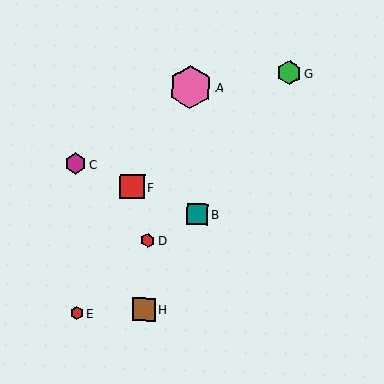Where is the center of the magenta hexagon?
The center of the magenta hexagon is at (75, 164).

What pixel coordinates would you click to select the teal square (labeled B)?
Click at (198, 215) to select the teal square B.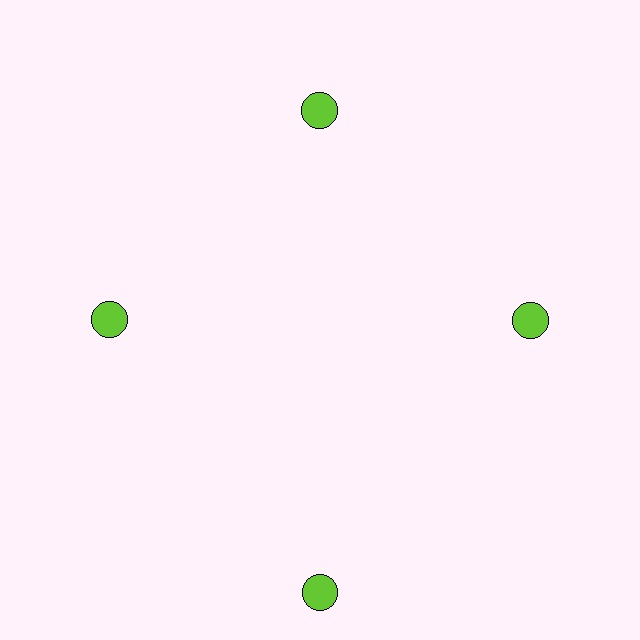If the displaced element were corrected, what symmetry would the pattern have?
It would have 4-fold rotational symmetry — the pattern would map onto itself every 90 degrees.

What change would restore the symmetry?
The symmetry would be restored by moving it inward, back onto the ring so that all 4 circles sit at equal angles and equal distance from the center.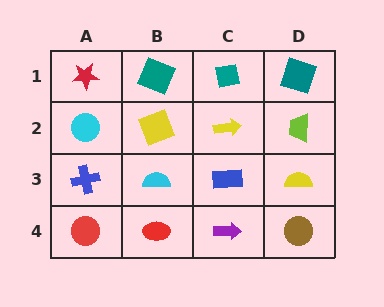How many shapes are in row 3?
4 shapes.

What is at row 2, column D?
A lime trapezoid.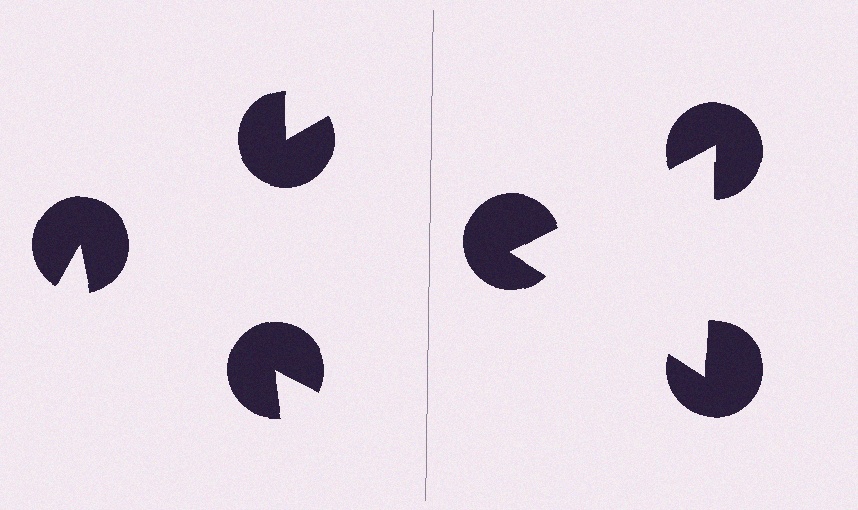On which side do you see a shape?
An illusory triangle appears on the right side. On the left side the wedge cuts are rotated, so no coherent shape forms.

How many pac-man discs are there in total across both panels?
6 — 3 on each side.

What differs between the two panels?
The pac-man discs are positioned identically on both sides; only the wedge orientations differ. On the right they align to a triangle; on the left they are misaligned.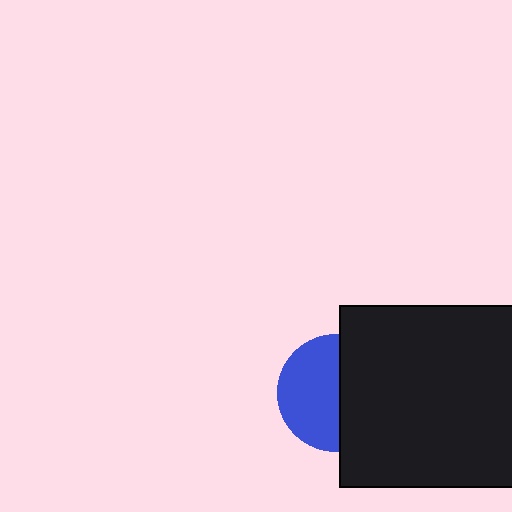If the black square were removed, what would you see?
You would see the complete blue circle.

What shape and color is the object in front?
The object in front is a black square.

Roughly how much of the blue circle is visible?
About half of it is visible (roughly 53%).